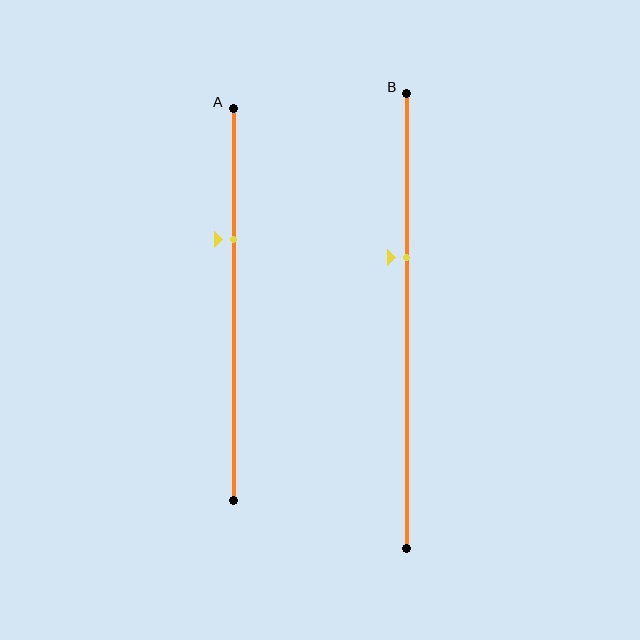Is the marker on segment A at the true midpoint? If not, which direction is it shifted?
No, the marker on segment A is shifted upward by about 17% of the segment length.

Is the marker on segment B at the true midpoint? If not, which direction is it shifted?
No, the marker on segment B is shifted upward by about 14% of the segment length.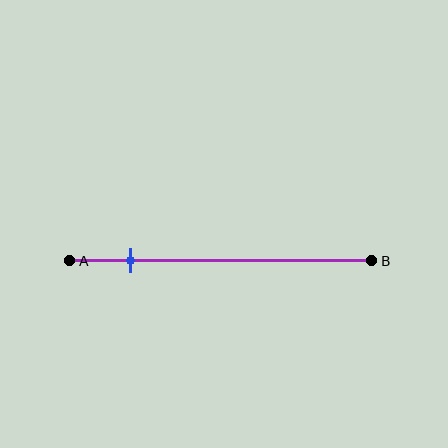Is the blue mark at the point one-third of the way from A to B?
No, the mark is at about 20% from A, not at the 33% one-third point.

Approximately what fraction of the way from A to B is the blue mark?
The blue mark is approximately 20% of the way from A to B.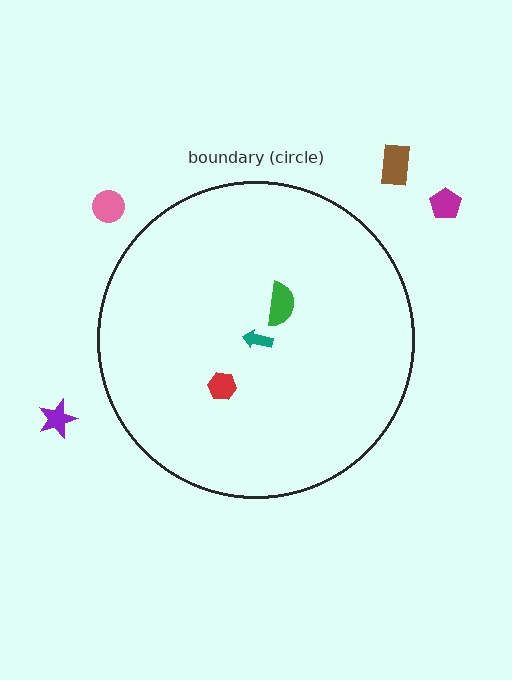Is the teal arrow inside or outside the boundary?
Inside.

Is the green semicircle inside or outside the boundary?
Inside.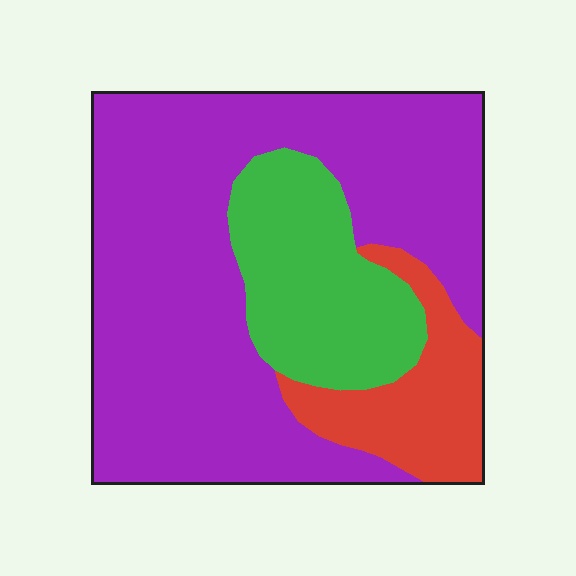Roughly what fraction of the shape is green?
Green takes up about one fifth (1/5) of the shape.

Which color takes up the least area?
Red, at roughly 15%.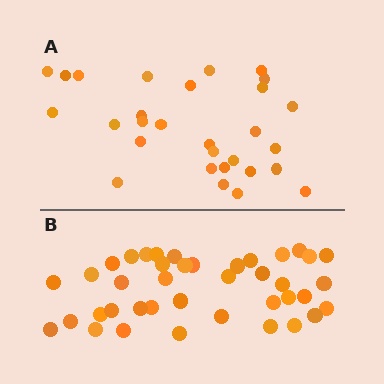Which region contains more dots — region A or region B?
Region B (the bottom region) has more dots.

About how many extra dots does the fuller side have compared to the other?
Region B has roughly 12 or so more dots than region A.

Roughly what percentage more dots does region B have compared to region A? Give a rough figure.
About 40% more.